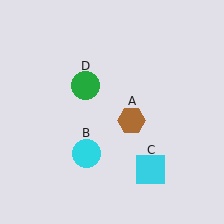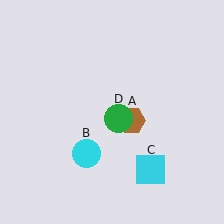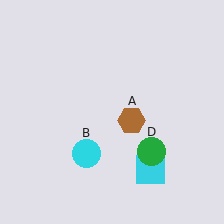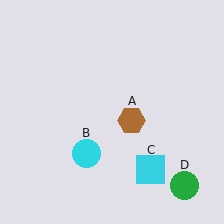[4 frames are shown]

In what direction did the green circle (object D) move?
The green circle (object D) moved down and to the right.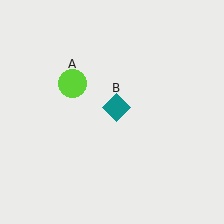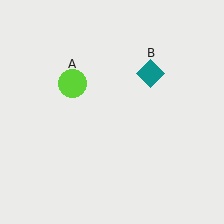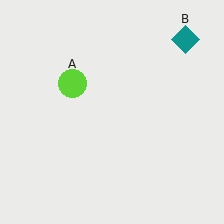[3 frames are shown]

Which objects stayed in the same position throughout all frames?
Lime circle (object A) remained stationary.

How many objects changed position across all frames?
1 object changed position: teal diamond (object B).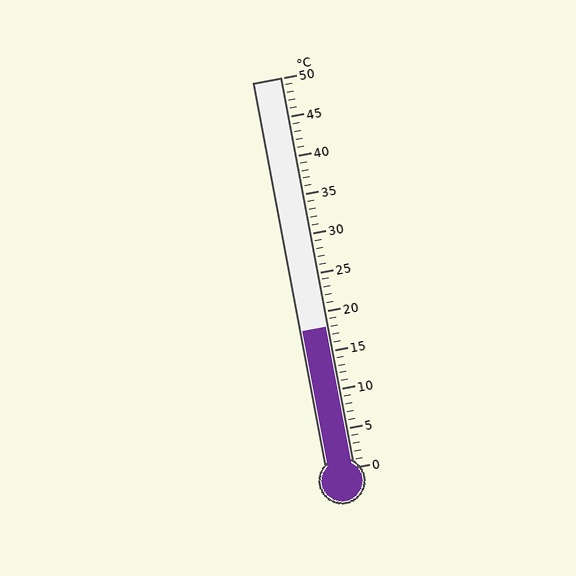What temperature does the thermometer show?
The thermometer shows approximately 18°C.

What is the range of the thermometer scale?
The thermometer scale ranges from 0°C to 50°C.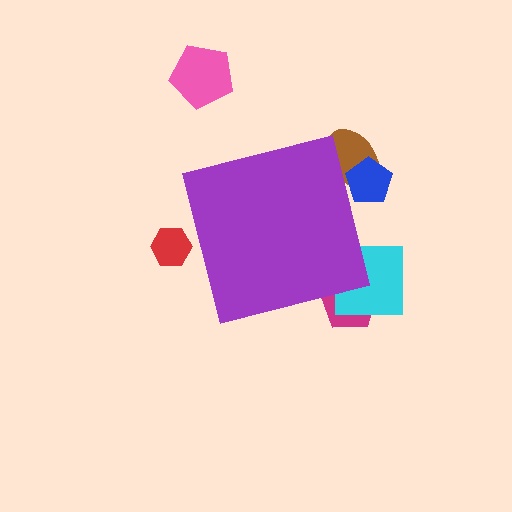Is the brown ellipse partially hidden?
Yes, the brown ellipse is partially hidden behind the purple square.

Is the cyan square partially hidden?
Yes, the cyan square is partially hidden behind the purple square.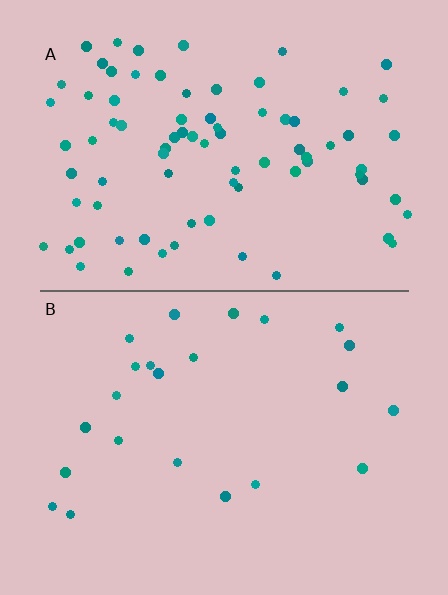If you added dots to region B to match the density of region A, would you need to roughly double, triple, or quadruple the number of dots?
Approximately triple.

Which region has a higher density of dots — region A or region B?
A (the top).